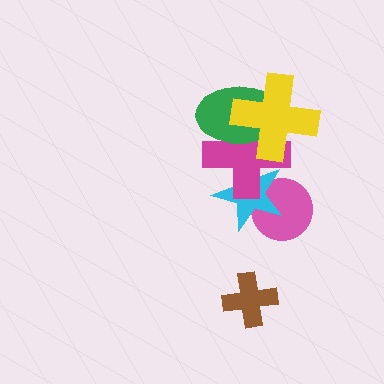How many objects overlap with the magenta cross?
4 objects overlap with the magenta cross.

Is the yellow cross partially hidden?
No, no other shape covers it.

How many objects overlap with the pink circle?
2 objects overlap with the pink circle.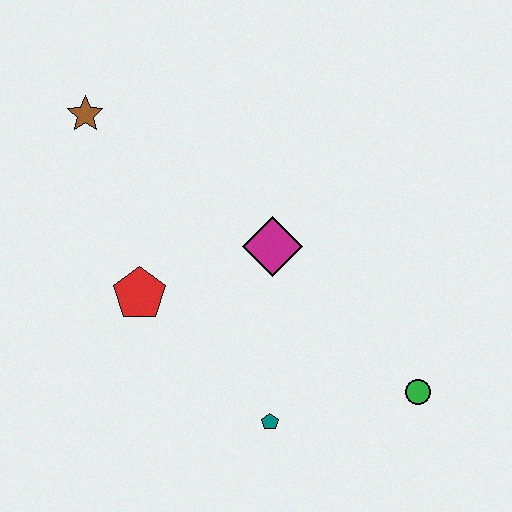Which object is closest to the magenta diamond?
The red pentagon is closest to the magenta diamond.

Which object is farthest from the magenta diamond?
The brown star is farthest from the magenta diamond.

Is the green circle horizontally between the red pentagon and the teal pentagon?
No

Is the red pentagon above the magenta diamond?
No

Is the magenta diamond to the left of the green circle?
Yes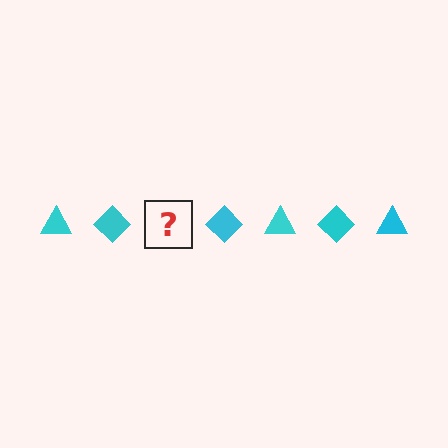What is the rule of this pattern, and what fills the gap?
The rule is that the pattern cycles through triangle, diamond shapes in cyan. The gap should be filled with a cyan triangle.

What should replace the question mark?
The question mark should be replaced with a cyan triangle.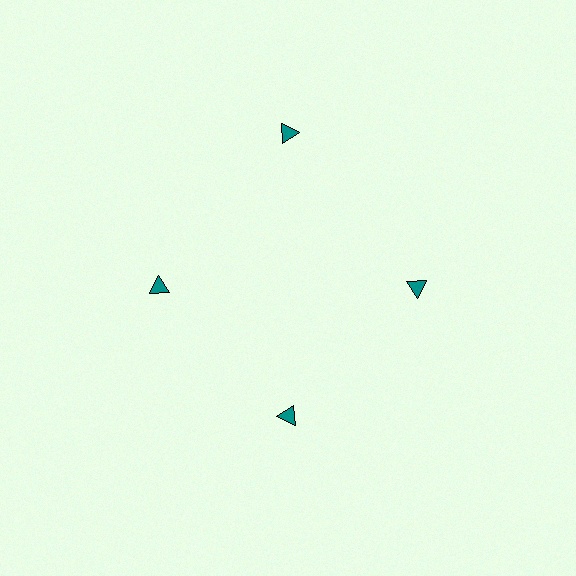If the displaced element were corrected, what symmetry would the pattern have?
It would have 4-fold rotational symmetry — the pattern would map onto itself every 90 degrees.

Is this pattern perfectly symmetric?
No. The 4 teal triangles are arranged in a ring, but one element near the 12 o'clock position is pushed outward from the center, breaking the 4-fold rotational symmetry.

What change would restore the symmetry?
The symmetry would be restored by moving it inward, back onto the ring so that all 4 triangles sit at equal angles and equal distance from the center.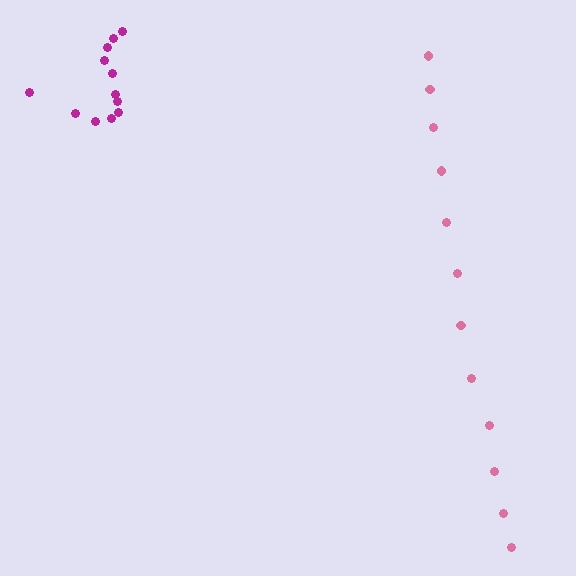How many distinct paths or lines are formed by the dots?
There are 2 distinct paths.